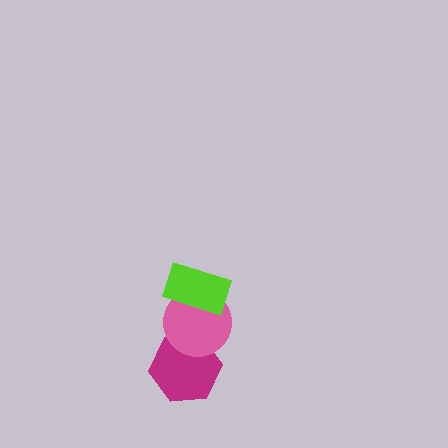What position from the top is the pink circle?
The pink circle is 2nd from the top.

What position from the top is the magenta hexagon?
The magenta hexagon is 3rd from the top.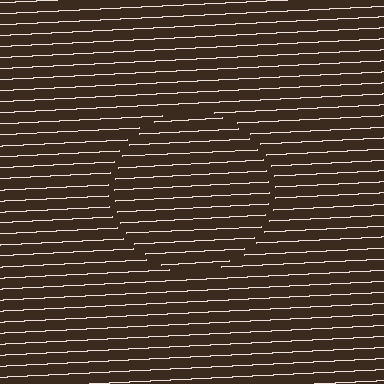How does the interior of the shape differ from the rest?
The interior of the shape contains the same grating, shifted by half a period — the contour is defined by the phase discontinuity where line-ends from the inner and outer gratings abut.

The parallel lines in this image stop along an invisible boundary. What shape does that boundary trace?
An illusory circle. The interior of the shape contains the same grating, shifted by half a period — the contour is defined by the phase discontinuity where line-ends from the inner and outer gratings abut.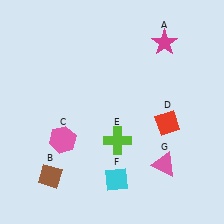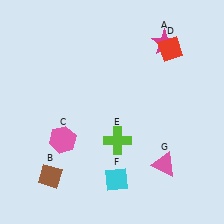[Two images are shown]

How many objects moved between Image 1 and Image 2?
1 object moved between the two images.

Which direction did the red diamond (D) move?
The red diamond (D) moved up.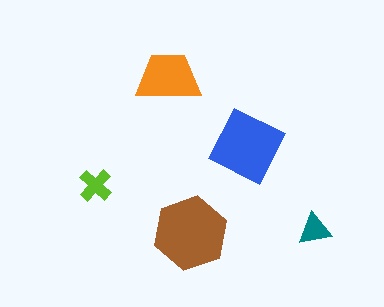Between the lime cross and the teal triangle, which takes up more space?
The lime cross.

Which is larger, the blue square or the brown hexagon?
The brown hexagon.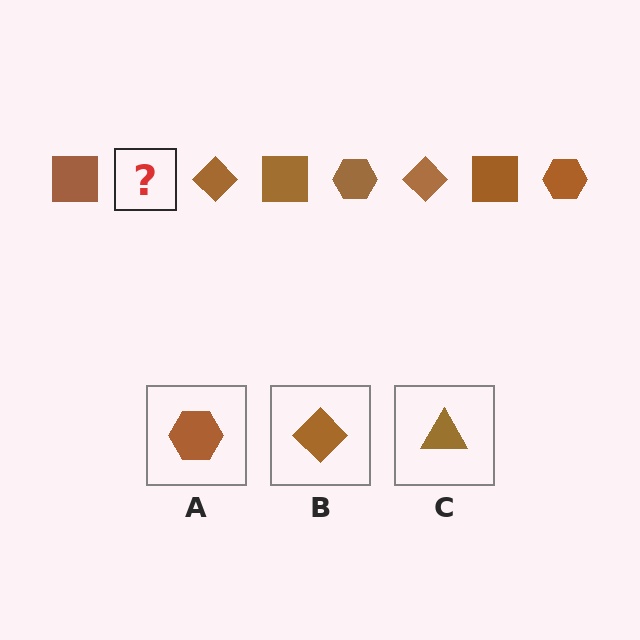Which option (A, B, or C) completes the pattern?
A.